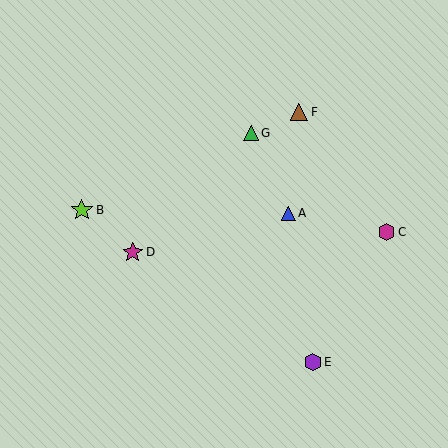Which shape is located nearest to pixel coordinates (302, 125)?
The brown triangle (labeled F) at (299, 112) is nearest to that location.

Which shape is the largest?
The lime star (labeled B) is the largest.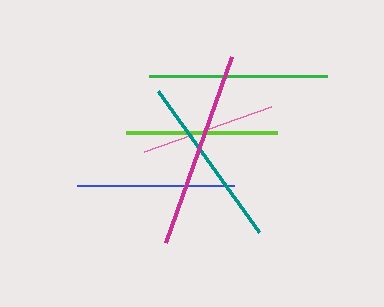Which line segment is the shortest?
The pink line is the shortest at approximately 134 pixels.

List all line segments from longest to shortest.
From longest to shortest: magenta, green, teal, blue, lime, pink.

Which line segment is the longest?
The magenta line is the longest at approximately 198 pixels.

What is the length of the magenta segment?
The magenta segment is approximately 198 pixels long.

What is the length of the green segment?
The green segment is approximately 178 pixels long.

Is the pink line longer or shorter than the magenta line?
The magenta line is longer than the pink line.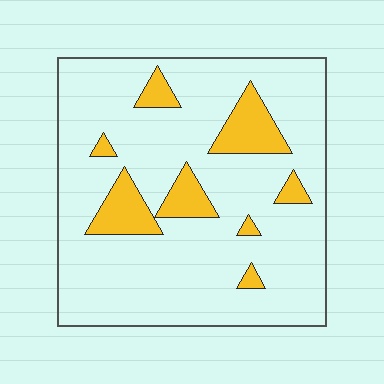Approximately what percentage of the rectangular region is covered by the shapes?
Approximately 15%.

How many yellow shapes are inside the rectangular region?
8.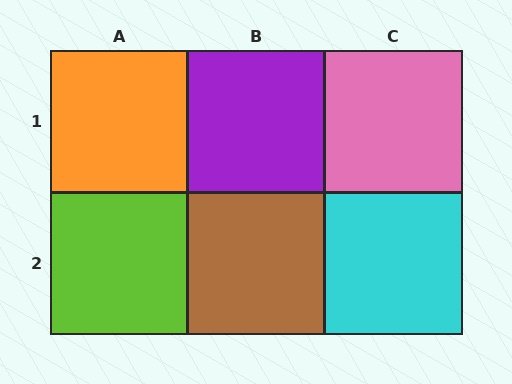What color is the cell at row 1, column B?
Purple.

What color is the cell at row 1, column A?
Orange.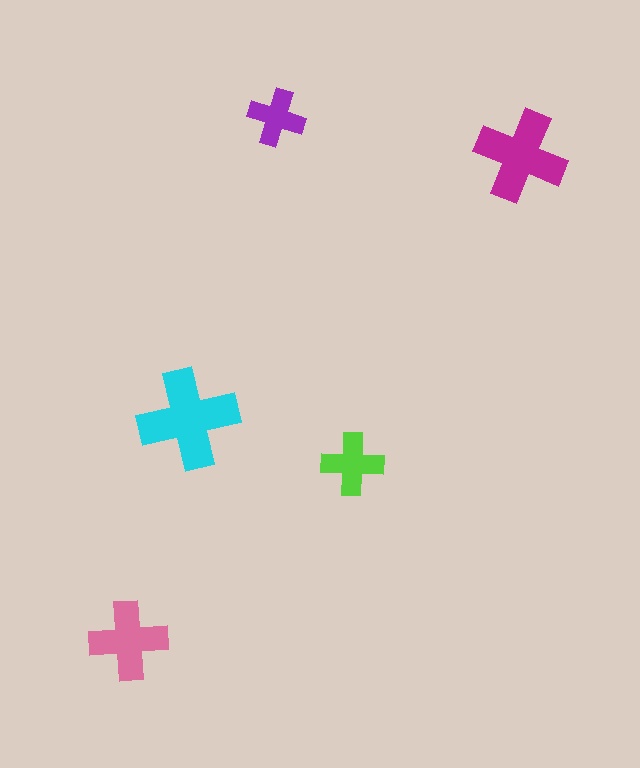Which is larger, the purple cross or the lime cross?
The lime one.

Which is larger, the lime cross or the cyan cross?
The cyan one.